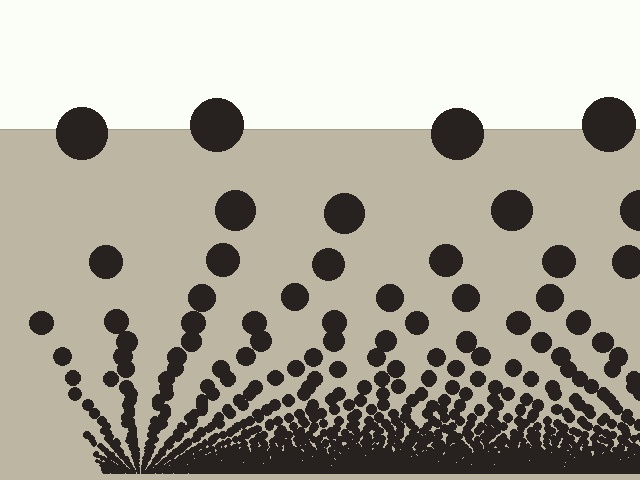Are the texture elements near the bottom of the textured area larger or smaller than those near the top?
Smaller. The gradient is inverted — elements near the bottom are smaller and denser.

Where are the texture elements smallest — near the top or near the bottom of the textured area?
Near the bottom.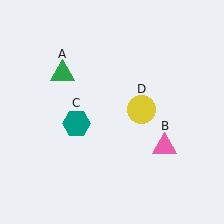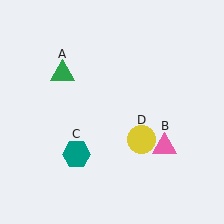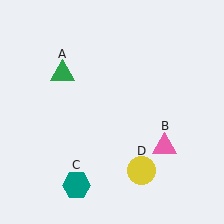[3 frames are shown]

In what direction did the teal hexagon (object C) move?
The teal hexagon (object C) moved down.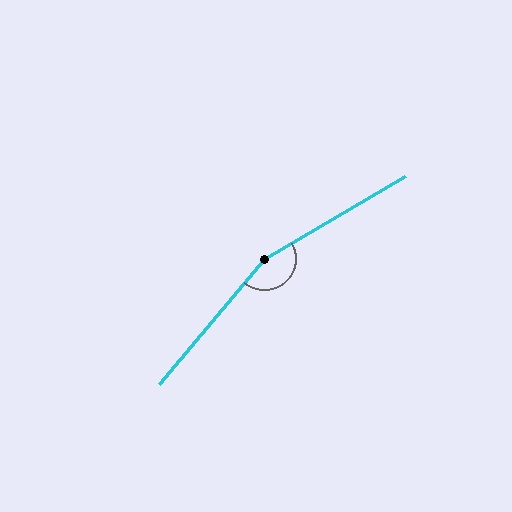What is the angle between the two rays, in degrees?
Approximately 160 degrees.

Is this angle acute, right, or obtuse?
It is obtuse.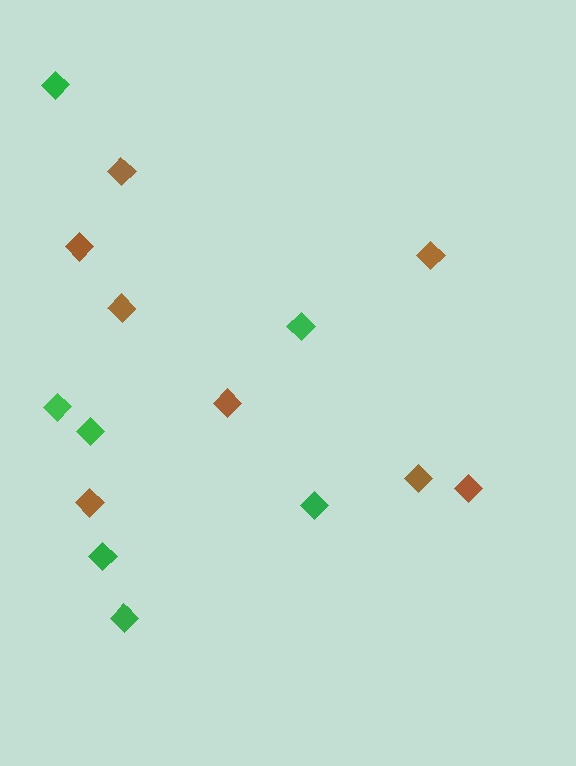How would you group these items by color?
There are 2 groups: one group of green diamonds (7) and one group of brown diamonds (8).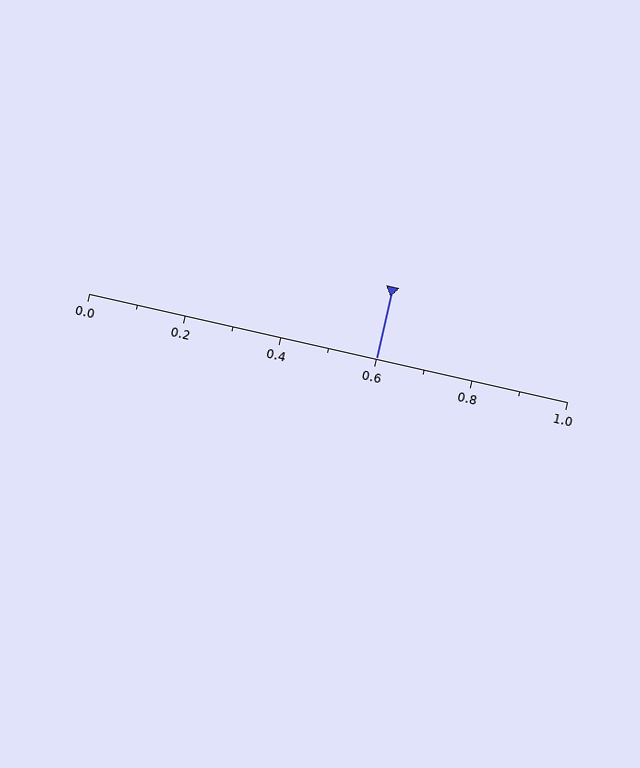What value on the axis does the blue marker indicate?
The marker indicates approximately 0.6.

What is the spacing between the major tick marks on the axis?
The major ticks are spaced 0.2 apart.